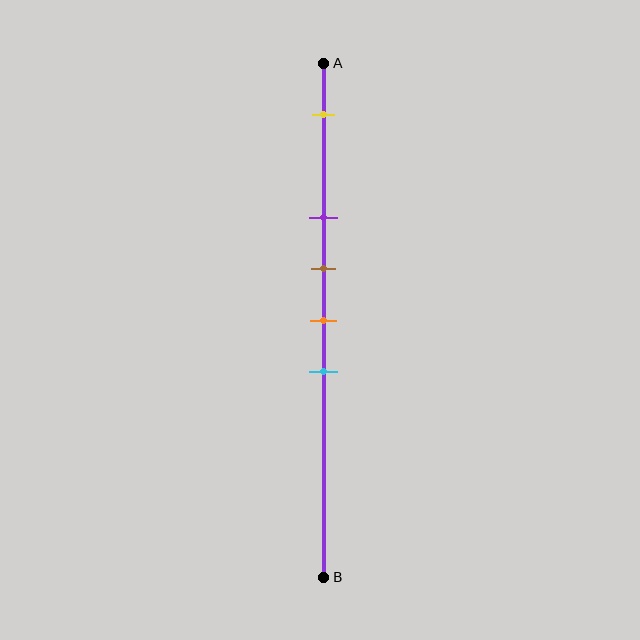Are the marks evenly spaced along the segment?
No, the marks are not evenly spaced.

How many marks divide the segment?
There are 5 marks dividing the segment.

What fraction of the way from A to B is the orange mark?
The orange mark is approximately 50% (0.5) of the way from A to B.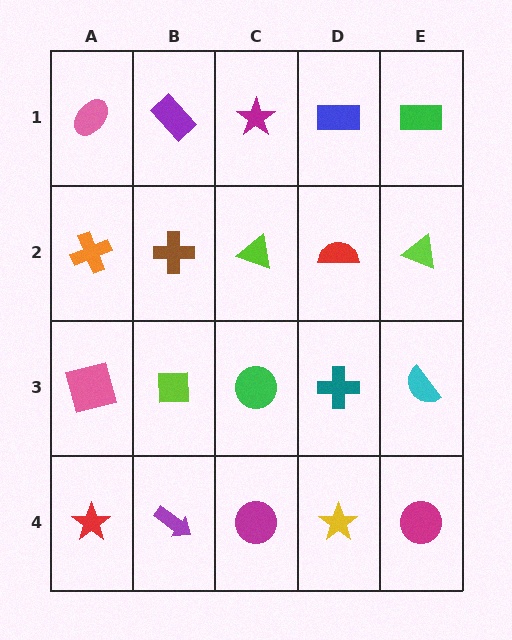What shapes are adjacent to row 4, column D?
A teal cross (row 3, column D), a magenta circle (row 4, column C), a magenta circle (row 4, column E).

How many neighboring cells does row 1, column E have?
2.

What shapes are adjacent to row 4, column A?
A pink square (row 3, column A), a purple arrow (row 4, column B).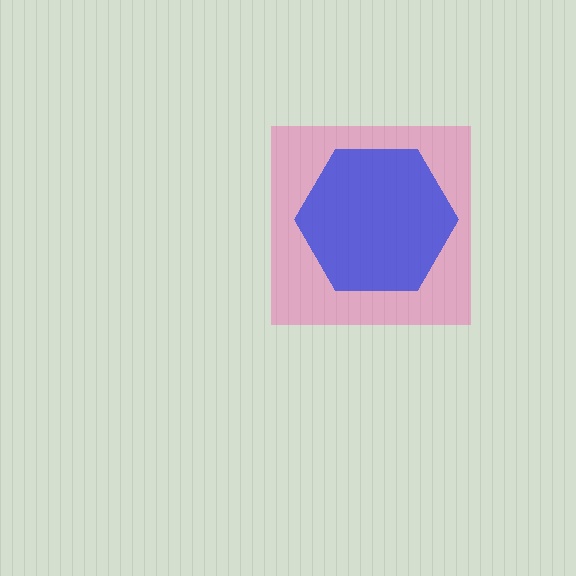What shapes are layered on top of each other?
The layered shapes are: a pink square, a blue hexagon.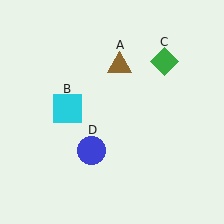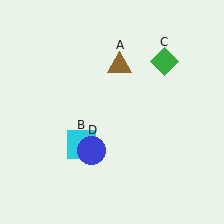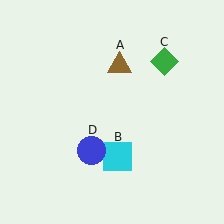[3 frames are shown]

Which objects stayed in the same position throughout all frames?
Brown triangle (object A) and green diamond (object C) and blue circle (object D) remained stationary.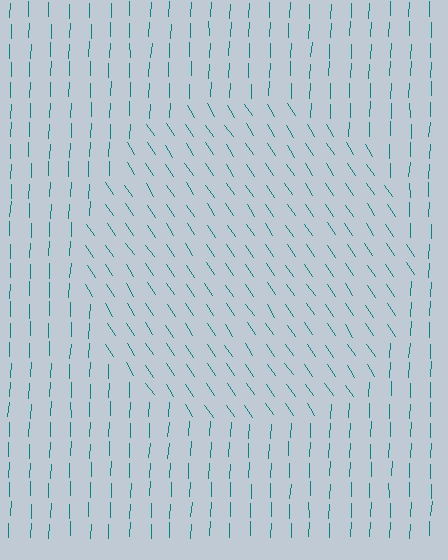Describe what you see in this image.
The image is filled with small teal line segments. A circle region in the image has lines oriented differently from the surrounding lines, creating a visible texture boundary.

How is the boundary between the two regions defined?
The boundary is defined purely by a change in line orientation (approximately 36 degrees difference). All lines are the same color and thickness.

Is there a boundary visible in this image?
Yes, there is a texture boundary formed by a change in line orientation.